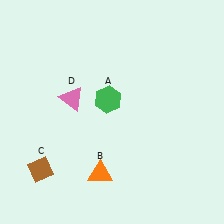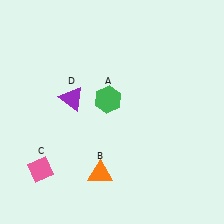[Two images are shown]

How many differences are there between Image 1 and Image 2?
There are 2 differences between the two images.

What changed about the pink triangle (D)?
In Image 1, D is pink. In Image 2, it changed to purple.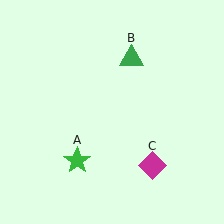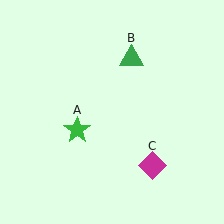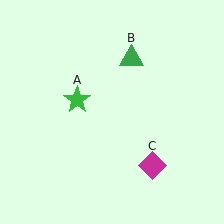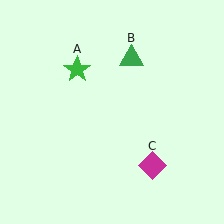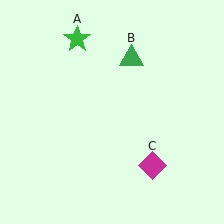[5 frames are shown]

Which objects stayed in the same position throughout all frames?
Green triangle (object B) and magenta diamond (object C) remained stationary.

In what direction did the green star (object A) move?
The green star (object A) moved up.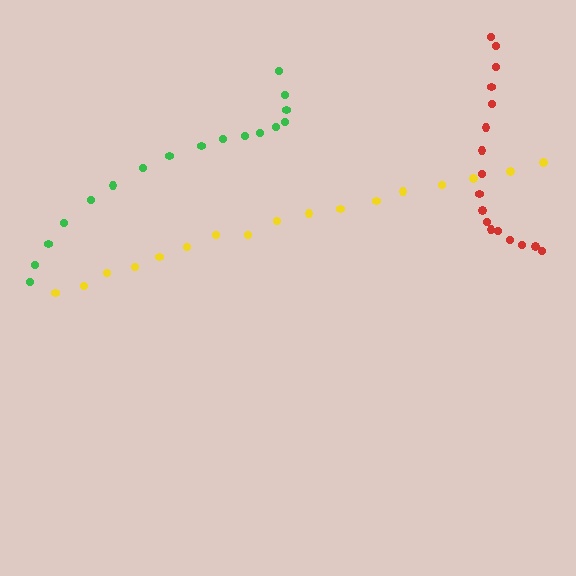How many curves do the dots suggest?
There are 3 distinct paths.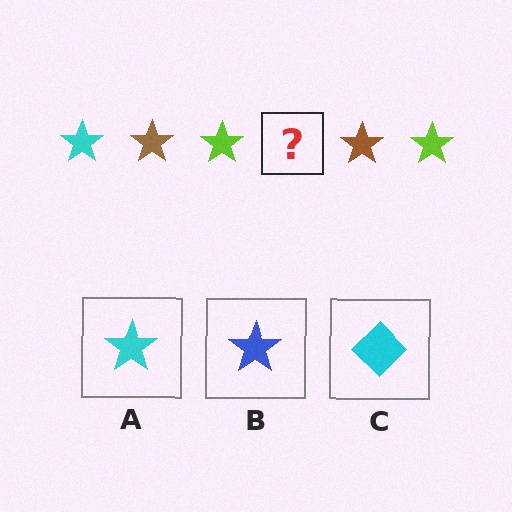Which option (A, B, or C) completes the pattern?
A.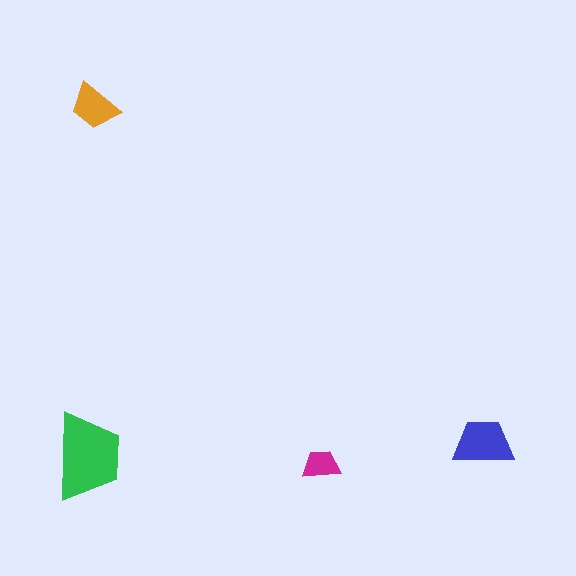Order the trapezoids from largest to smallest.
the green one, the blue one, the orange one, the magenta one.